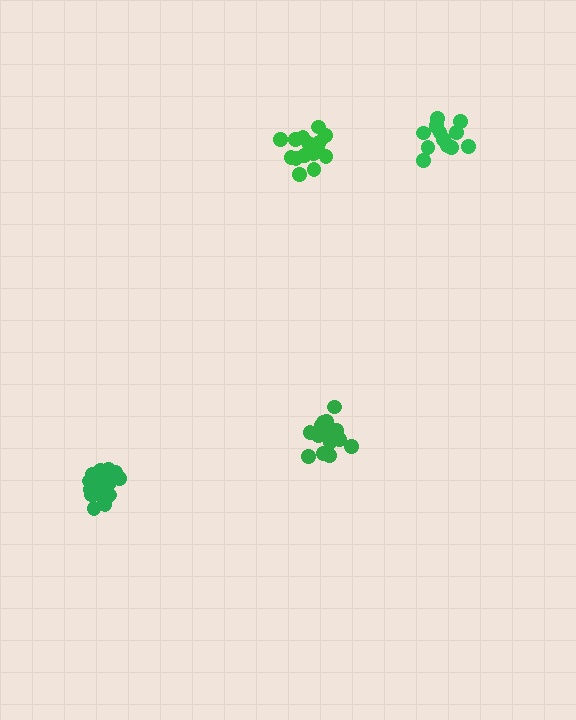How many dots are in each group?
Group 1: 13 dots, Group 2: 18 dots, Group 3: 19 dots, Group 4: 16 dots (66 total).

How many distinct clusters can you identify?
There are 4 distinct clusters.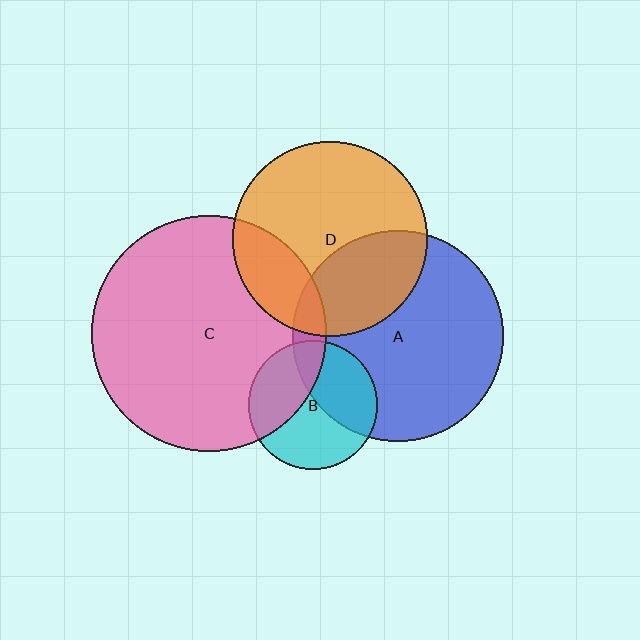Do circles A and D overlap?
Yes.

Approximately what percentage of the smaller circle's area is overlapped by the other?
Approximately 30%.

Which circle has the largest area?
Circle C (pink).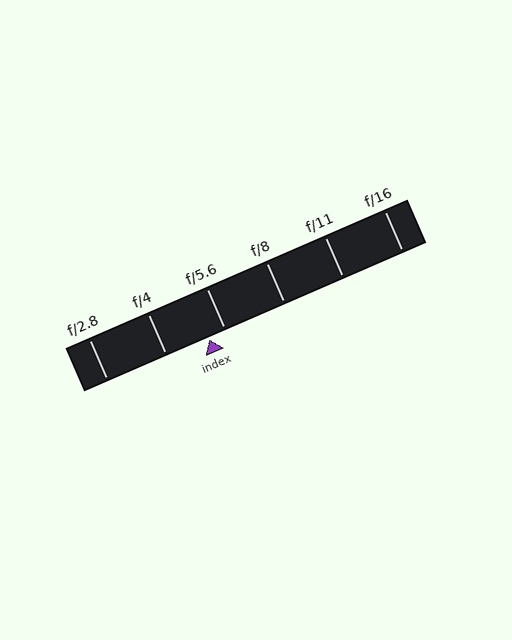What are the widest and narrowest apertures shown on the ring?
The widest aperture shown is f/2.8 and the narrowest is f/16.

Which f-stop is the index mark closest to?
The index mark is closest to f/5.6.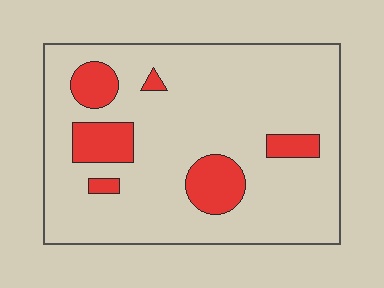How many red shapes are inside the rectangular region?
6.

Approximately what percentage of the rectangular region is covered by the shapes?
Approximately 15%.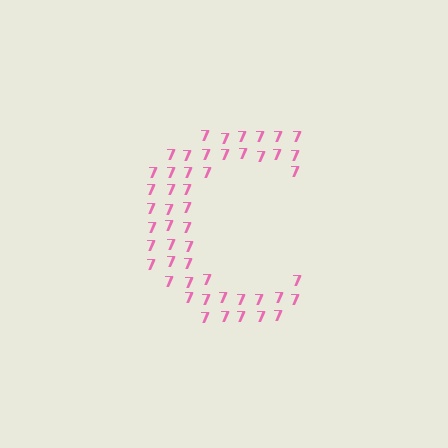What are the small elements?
The small elements are digit 7's.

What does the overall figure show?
The overall figure shows the letter C.